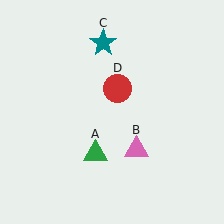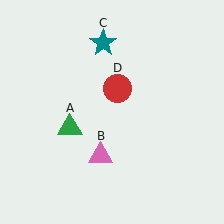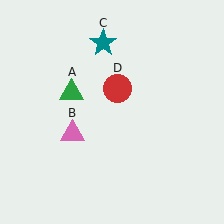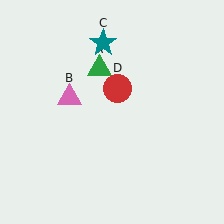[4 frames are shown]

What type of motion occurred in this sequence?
The green triangle (object A), pink triangle (object B) rotated clockwise around the center of the scene.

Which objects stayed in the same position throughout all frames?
Teal star (object C) and red circle (object D) remained stationary.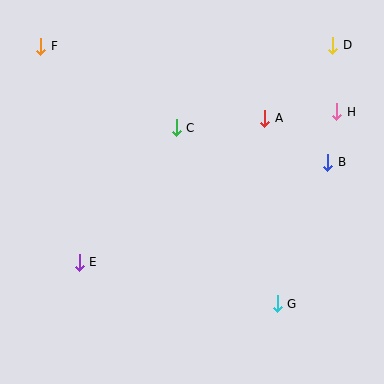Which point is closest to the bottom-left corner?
Point E is closest to the bottom-left corner.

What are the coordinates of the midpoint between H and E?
The midpoint between H and E is at (208, 187).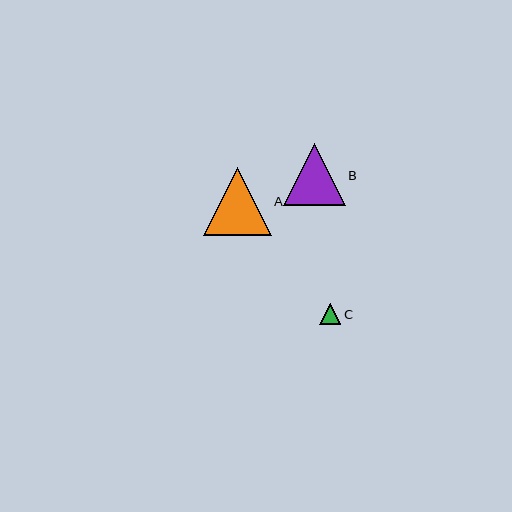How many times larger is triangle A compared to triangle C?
Triangle A is approximately 3.2 times the size of triangle C.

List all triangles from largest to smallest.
From largest to smallest: A, B, C.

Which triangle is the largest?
Triangle A is the largest with a size of approximately 68 pixels.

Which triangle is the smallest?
Triangle C is the smallest with a size of approximately 21 pixels.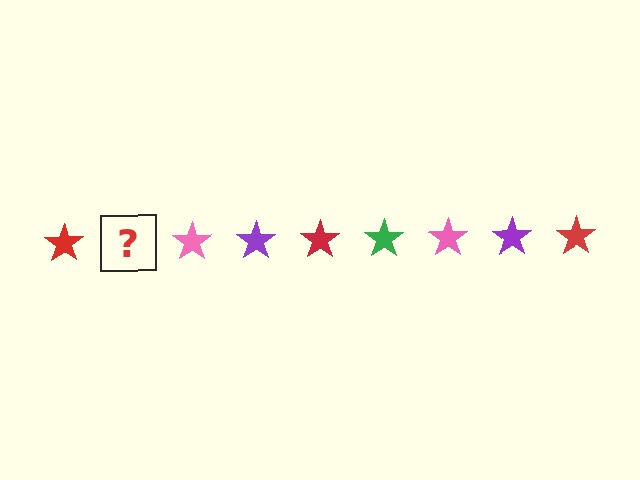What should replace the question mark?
The question mark should be replaced with a green star.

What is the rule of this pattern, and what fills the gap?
The rule is that the pattern cycles through red, green, pink, purple stars. The gap should be filled with a green star.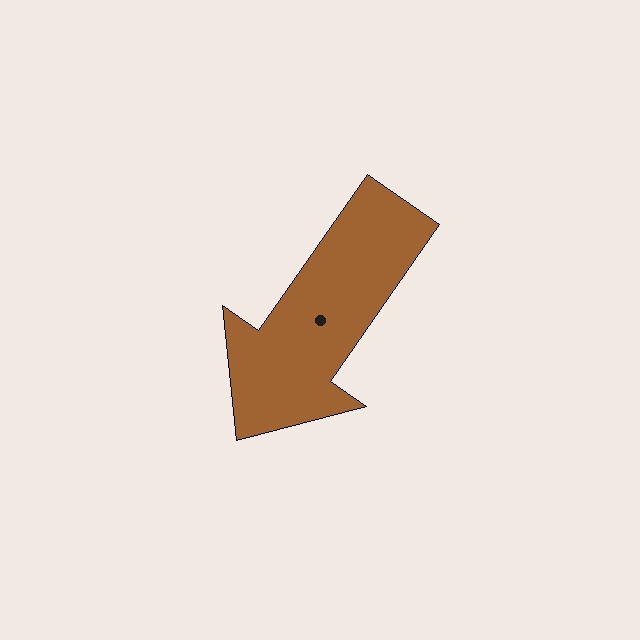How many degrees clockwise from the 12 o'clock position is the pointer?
Approximately 215 degrees.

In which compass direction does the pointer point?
Southwest.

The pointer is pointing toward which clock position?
Roughly 7 o'clock.